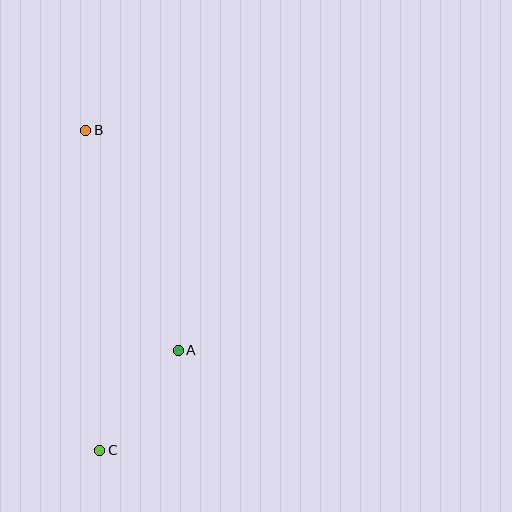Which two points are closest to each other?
Points A and C are closest to each other.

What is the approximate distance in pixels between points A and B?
The distance between A and B is approximately 239 pixels.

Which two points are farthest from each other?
Points B and C are farthest from each other.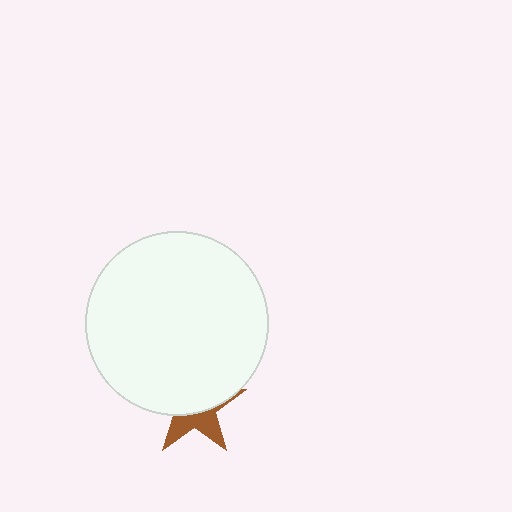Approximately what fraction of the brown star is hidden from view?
Roughly 60% of the brown star is hidden behind the white circle.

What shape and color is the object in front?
The object in front is a white circle.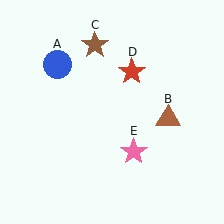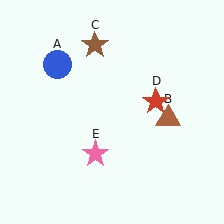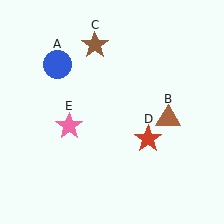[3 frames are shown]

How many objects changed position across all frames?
2 objects changed position: red star (object D), pink star (object E).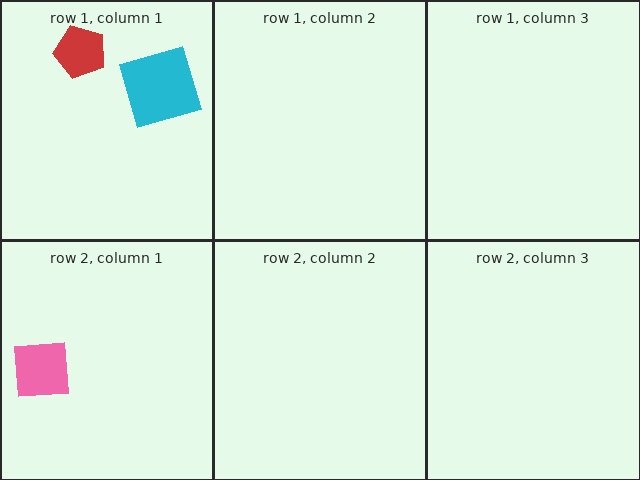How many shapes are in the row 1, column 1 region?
2.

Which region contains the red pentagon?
The row 1, column 1 region.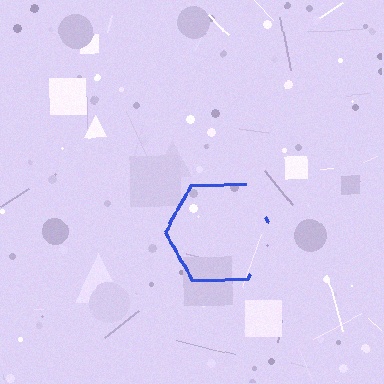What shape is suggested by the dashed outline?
The dashed outline suggests a hexagon.